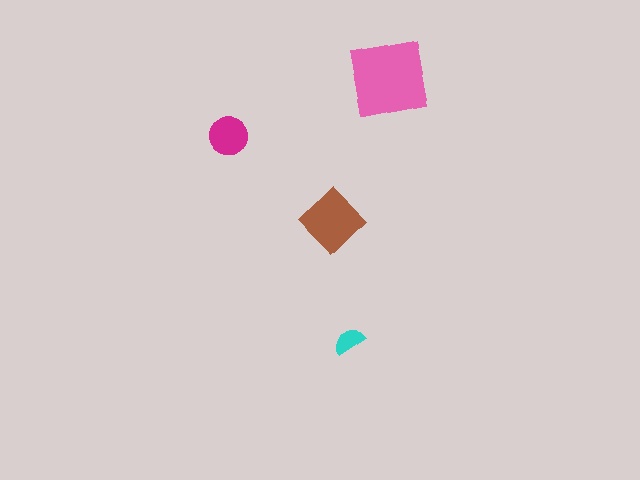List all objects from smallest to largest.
The cyan semicircle, the magenta circle, the brown diamond, the pink square.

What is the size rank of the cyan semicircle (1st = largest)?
4th.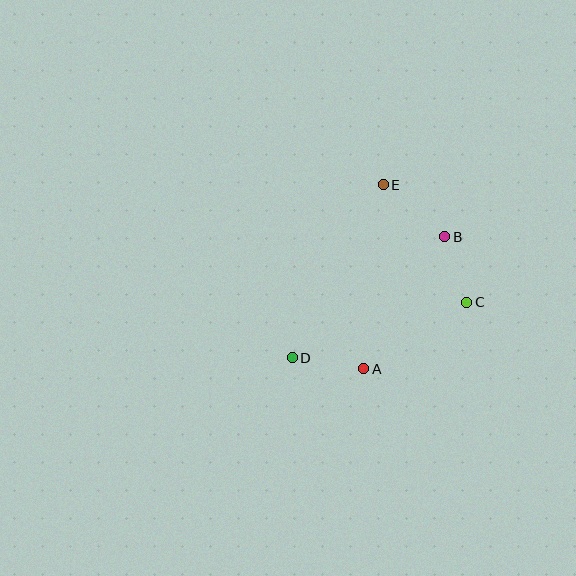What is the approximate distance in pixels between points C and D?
The distance between C and D is approximately 183 pixels.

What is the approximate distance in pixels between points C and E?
The distance between C and E is approximately 144 pixels.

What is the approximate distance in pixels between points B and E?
The distance between B and E is approximately 80 pixels.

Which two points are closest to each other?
Points B and C are closest to each other.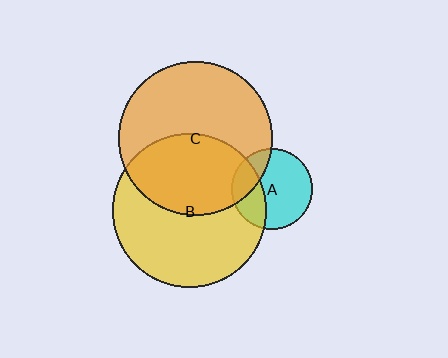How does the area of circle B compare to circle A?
Approximately 3.6 times.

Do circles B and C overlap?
Yes.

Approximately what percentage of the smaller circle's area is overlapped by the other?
Approximately 40%.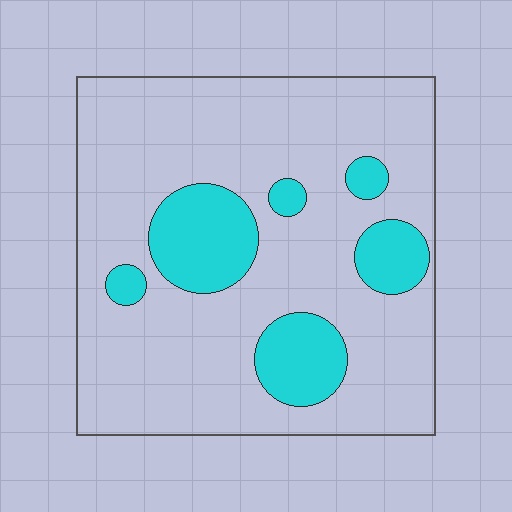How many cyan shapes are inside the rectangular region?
6.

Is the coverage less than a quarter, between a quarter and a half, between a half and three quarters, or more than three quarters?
Less than a quarter.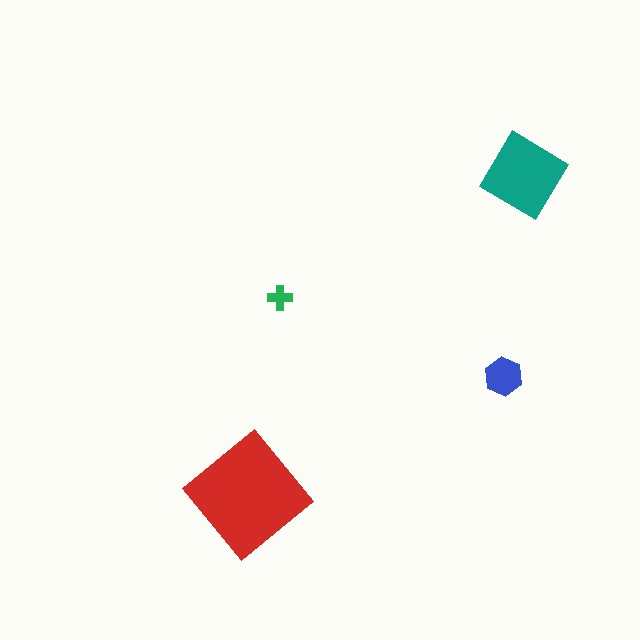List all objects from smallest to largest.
The green cross, the blue hexagon, the teal diamond, the red diamond.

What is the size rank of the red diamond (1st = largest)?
1st.